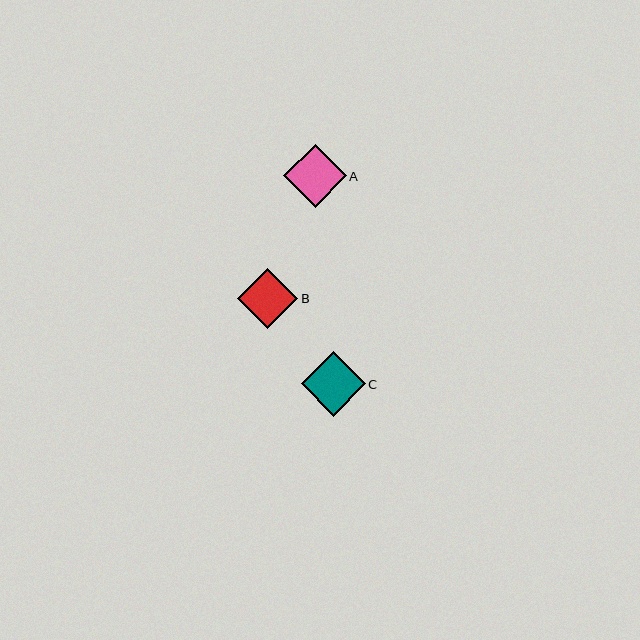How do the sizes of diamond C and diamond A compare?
Diamond C and diamond A are approximately the same size.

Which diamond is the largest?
Diamond C is the largest with a size of approximately 64 pixels.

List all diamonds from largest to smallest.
From largest to smallest: C, A, B.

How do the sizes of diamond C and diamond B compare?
Diamond C and diamond B are approximately the same size.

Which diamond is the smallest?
Diamond B is the smallest with a size of approximately 60 pixels.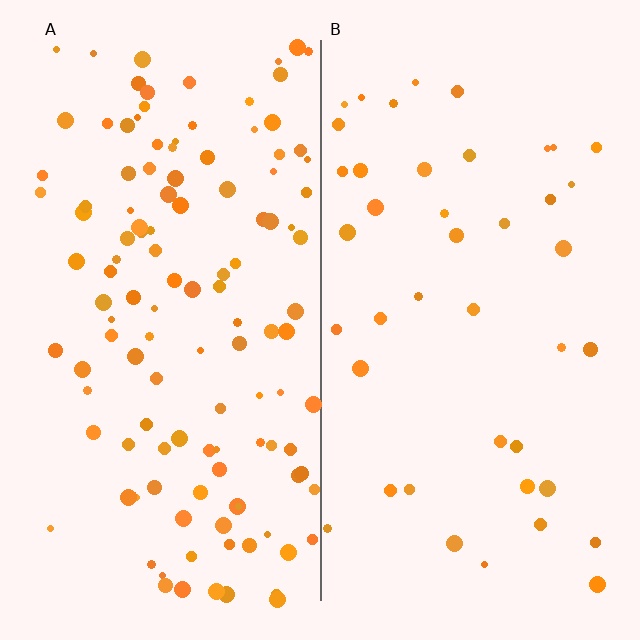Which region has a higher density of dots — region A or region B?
A (the left).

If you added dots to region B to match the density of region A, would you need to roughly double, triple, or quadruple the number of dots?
Approximately triple.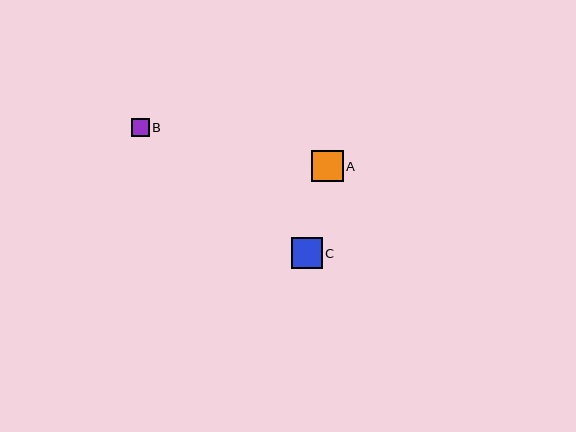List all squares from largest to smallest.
From largest to smallest: A, C, B.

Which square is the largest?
Square A is the largest with a size of approximately 32 pixels.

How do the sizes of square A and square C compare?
Square A and square C are approximately the same size.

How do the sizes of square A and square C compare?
Square A and square C are approximately the same size.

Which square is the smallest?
Square B is the smallest with a size of approximately 18 pixels.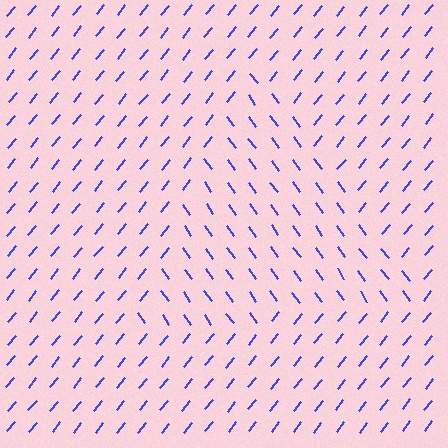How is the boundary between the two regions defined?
The boundary is defined purely by a change in line orientation (approximately 74 degrees difference). All lines are the same color and thickness.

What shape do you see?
I see a triangle.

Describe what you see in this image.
The image is filled with small blue line segments. A triangle region in the image has lines oriented differently from the surrounding lines, creating a visible texture boundary.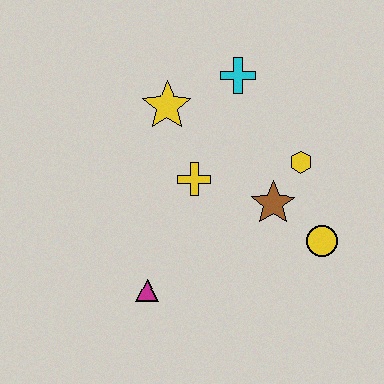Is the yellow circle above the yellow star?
No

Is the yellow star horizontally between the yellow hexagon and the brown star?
No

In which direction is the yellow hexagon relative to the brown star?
The yellow hexagon is above the brown star.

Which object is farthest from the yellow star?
The yellow circle is farthest from the yellow star.